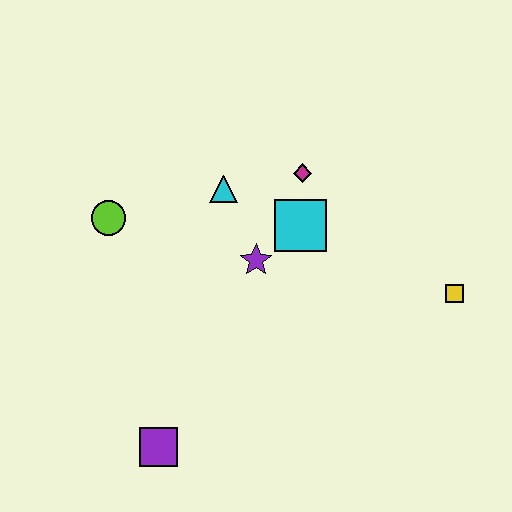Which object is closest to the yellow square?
The cyan square is closest to the yellow square.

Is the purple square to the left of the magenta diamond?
Yes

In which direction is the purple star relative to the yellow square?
The purple star is to the left of the yellow square.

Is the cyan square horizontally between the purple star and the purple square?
No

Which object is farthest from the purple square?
The yellow square is farthest from the purple square.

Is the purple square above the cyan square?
No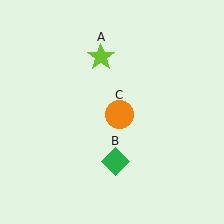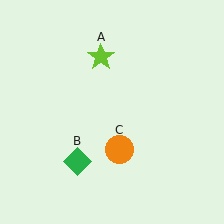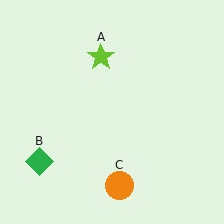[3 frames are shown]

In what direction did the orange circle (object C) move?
The orange circle (object C) moved down.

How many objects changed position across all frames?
2 objects changed position: green diamond (object B), orange circle (object C).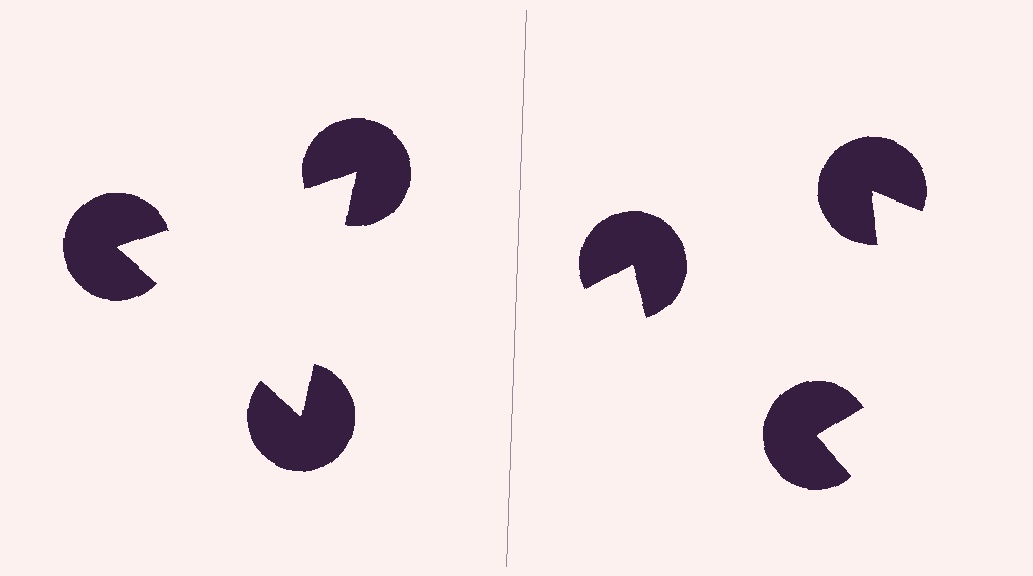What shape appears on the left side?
An illusory triangle.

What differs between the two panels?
The pac-man discs are positioned identically on both sides; only the wedge orientations differ. On the left they align to a triangle; on the right they are misaligned.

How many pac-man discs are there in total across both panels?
6 — 3 on each side.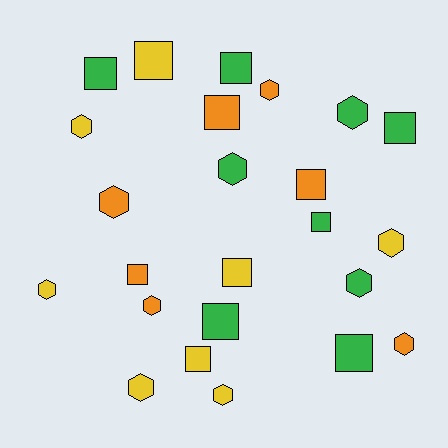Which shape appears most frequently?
Square, with 12 objects.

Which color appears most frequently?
Green, with 9 objects.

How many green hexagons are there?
There are 3 green hexagons.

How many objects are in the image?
There are 24 objects.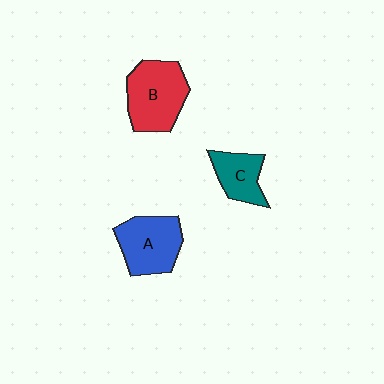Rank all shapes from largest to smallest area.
From largest to smallest: B (red), A (blue), C (teal).